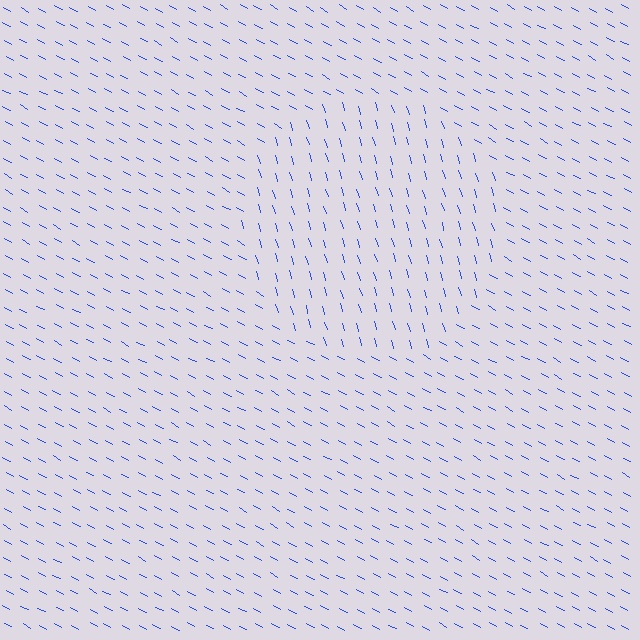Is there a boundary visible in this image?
Yes, there is a texture boundary formed by a change in line orientation.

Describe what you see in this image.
The image is filled with small blue line segments. A circle region in the image has lines oriented differently from the surrounding lines, creating a visible texture boundary.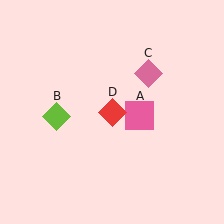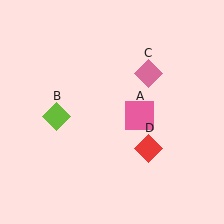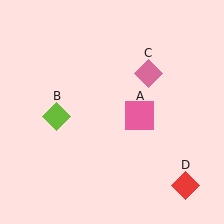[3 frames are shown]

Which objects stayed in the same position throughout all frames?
Pink square (object A) and lime diamond (object B) and pink diamond (object C) remained stationary.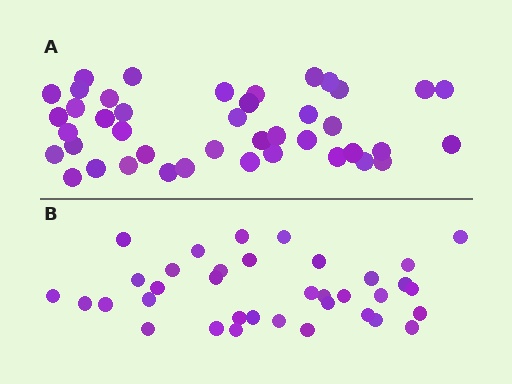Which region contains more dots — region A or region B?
Region A (the top region) has more dots.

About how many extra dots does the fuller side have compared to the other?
Region A has about 6 more dots than region B.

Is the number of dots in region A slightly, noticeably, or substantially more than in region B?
Region A has only slightly more — the two regions are fairly close. The ratio is roughly 1.2 to 1.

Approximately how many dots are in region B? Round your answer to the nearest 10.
About 40 dots. (The exact count is 36, which rounds to 40.)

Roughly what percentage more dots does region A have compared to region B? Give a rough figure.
About 15% more.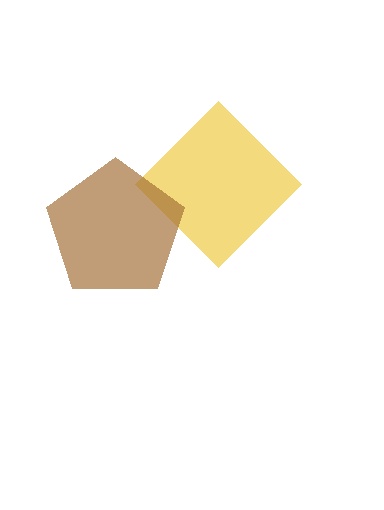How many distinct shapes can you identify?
There are 2 distinct shapes: a yellow diamond, a brown pentagon.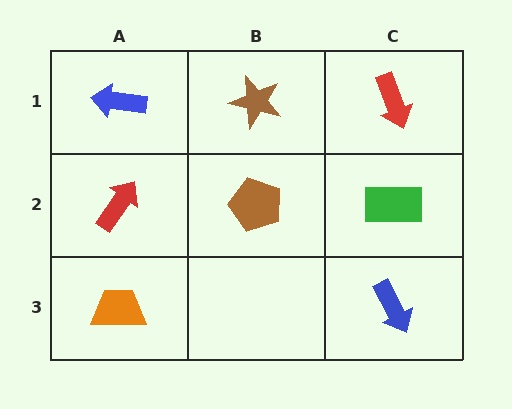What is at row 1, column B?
A brown star.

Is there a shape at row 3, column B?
No, that cell is empty.